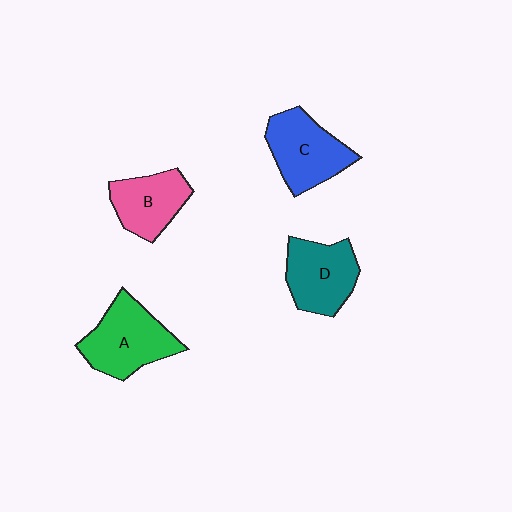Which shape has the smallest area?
Shape B (pink).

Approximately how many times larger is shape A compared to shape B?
Approximately 1.3 times.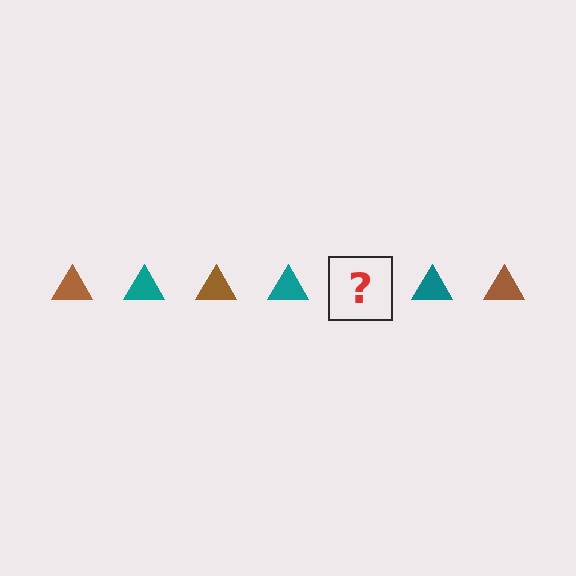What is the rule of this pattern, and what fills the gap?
The rule is that the pattern cycles through brown, teal triangles. The gap should be filled with a brown triangle.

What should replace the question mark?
The question mark should be replaced with a brown triangle.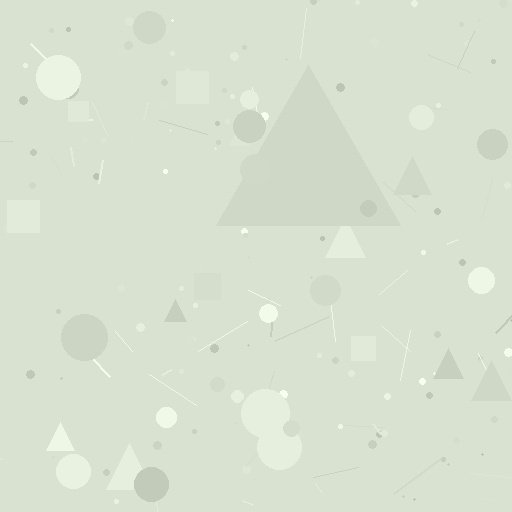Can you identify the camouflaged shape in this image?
The camouflaged shape is a triangle.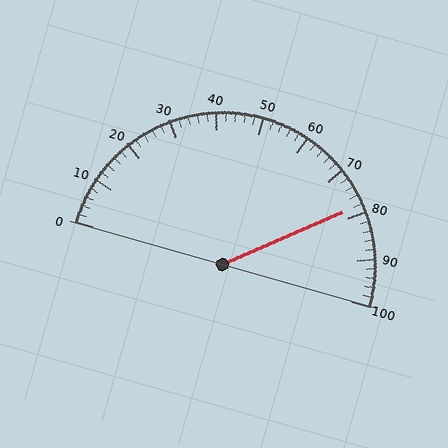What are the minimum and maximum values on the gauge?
The gauge ranges from 0 to 100.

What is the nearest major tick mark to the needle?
The nearest major tick mark is 80.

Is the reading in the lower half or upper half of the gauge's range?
The reading is in the upper half of the range (0 to 100).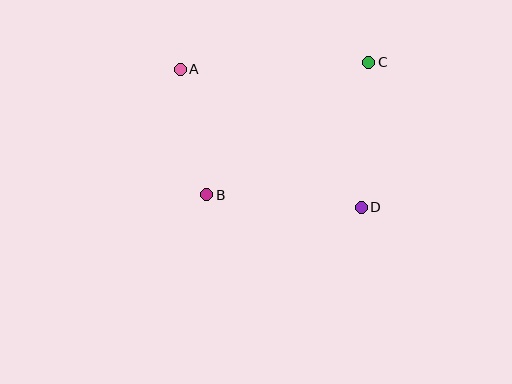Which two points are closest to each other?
Points A and B are closest to each other.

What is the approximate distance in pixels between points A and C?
The distance between A and C is approximately 188 pixels.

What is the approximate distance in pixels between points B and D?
The distance between B and D is approximately 155 pixels.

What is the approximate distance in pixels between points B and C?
The distance between B and C is approximately 209 pixels.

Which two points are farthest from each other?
Points A and D are farthest from each other.